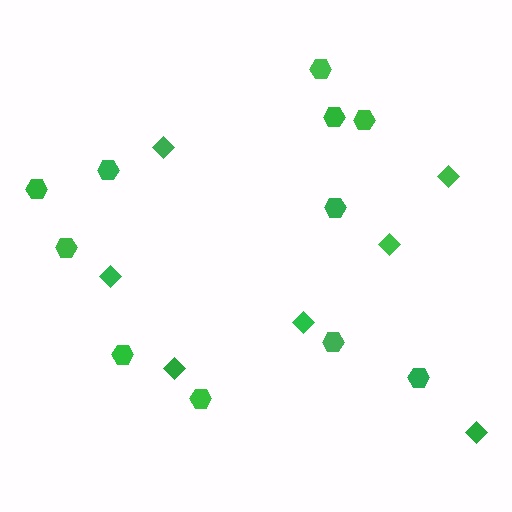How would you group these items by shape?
There are 2 groups: one group of diamonds (7) and one group of hexagons (11).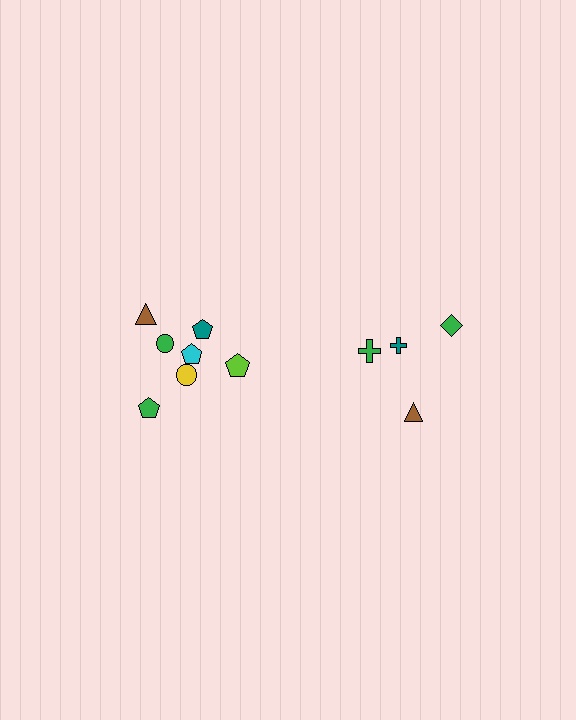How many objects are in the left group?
There are 7 objects.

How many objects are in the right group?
There are 4 objects.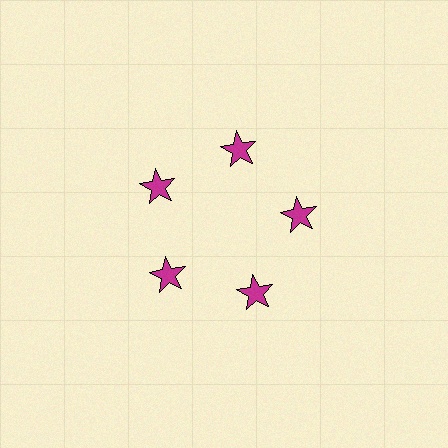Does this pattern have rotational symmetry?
Yes, this pattern has 5-fold rotational symmetry. It looks the same after rotating 72 degrees around the center.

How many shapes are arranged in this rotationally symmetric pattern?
There are 5 shapes, arranged in 5 groups of 1.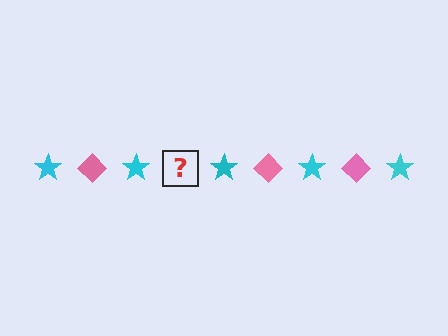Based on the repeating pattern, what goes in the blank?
The blank should be a pink diamond.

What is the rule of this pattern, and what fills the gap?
The rule is that the pattern alternates between cyan star and pink diamond. The gap should be filled with a pink diamond.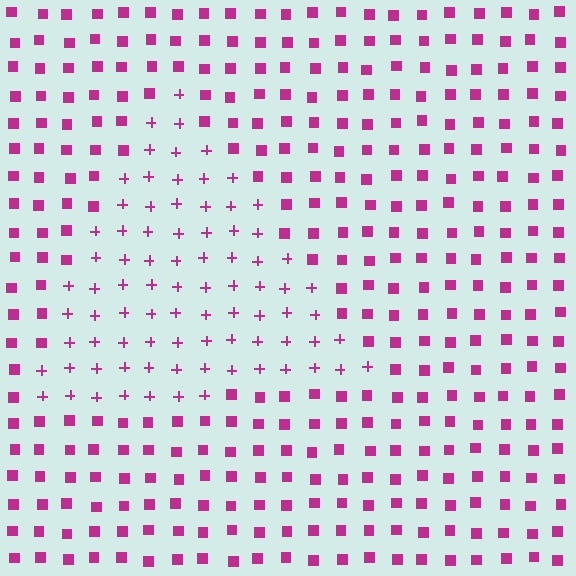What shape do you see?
I see a triangle.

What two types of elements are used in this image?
The image uses plus signs inside the triangle region and squares outside it.